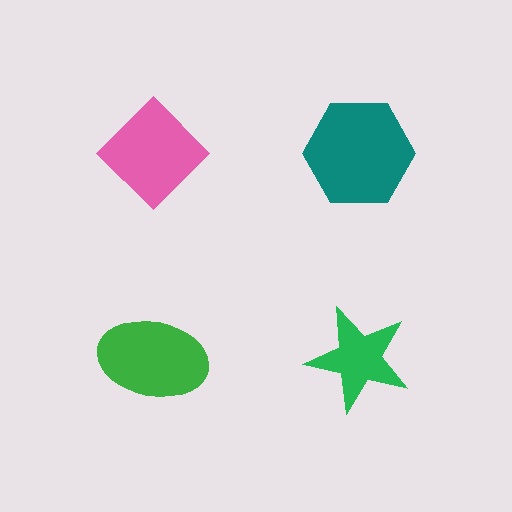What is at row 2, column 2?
A green star.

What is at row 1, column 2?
A teal hexagon.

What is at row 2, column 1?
A green ellipse.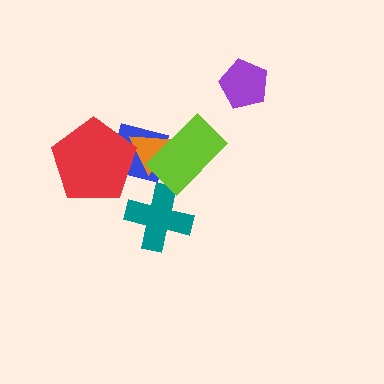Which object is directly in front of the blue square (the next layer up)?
The orange triangle is directly in front of the blue square.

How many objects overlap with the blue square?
3 objects overlap with the blue square.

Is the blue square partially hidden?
Yes, it is partially covered by another shape.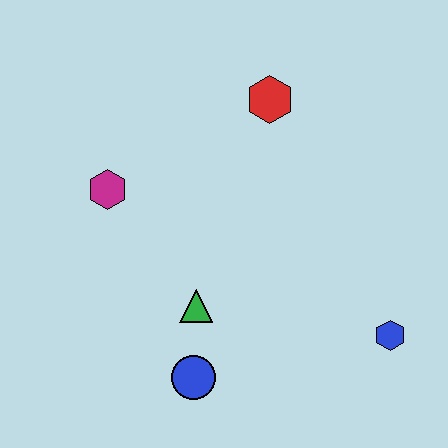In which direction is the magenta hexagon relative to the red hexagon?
The magenta hexagon is to the left of the red hexagon.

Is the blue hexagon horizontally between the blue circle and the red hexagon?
No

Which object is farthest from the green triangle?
The red hexagon is farthest from the green triangle.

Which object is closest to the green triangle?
The blue circle is closest to the green triangle.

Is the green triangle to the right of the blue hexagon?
No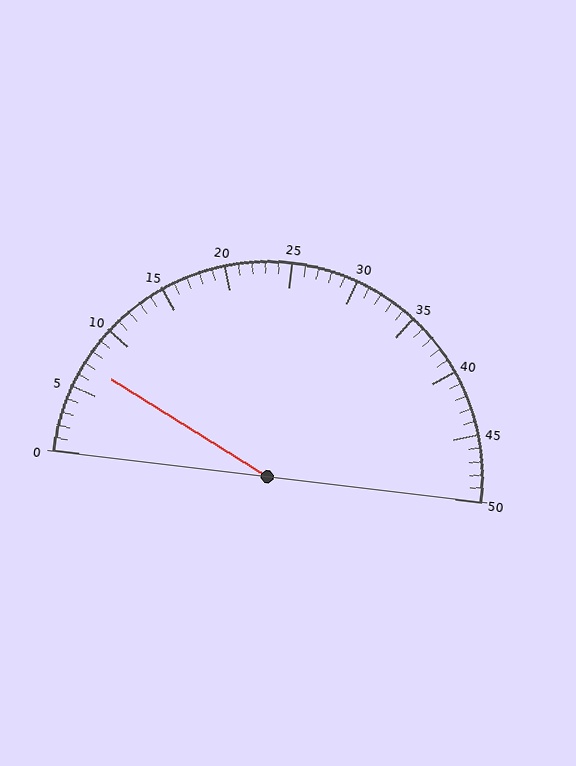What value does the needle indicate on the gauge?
The needle indicates approximately 7.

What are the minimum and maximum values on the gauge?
The gauge ranges from 0 to 50.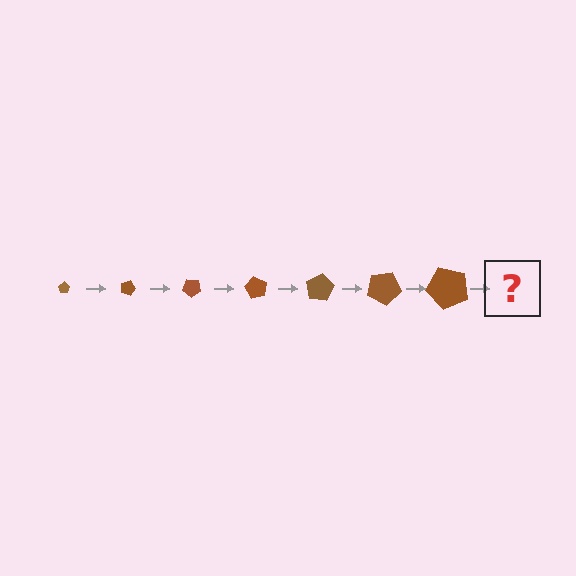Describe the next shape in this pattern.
It should be a pentagon, larger than the previous one and rotated 140 degrees from the start.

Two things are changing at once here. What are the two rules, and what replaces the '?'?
The two rules are that the pentagon grows larger each step and it rotates 20 degrees each step. The '?' should be a pentagon, larger than the previous one and rotated 140 degrees from the start.